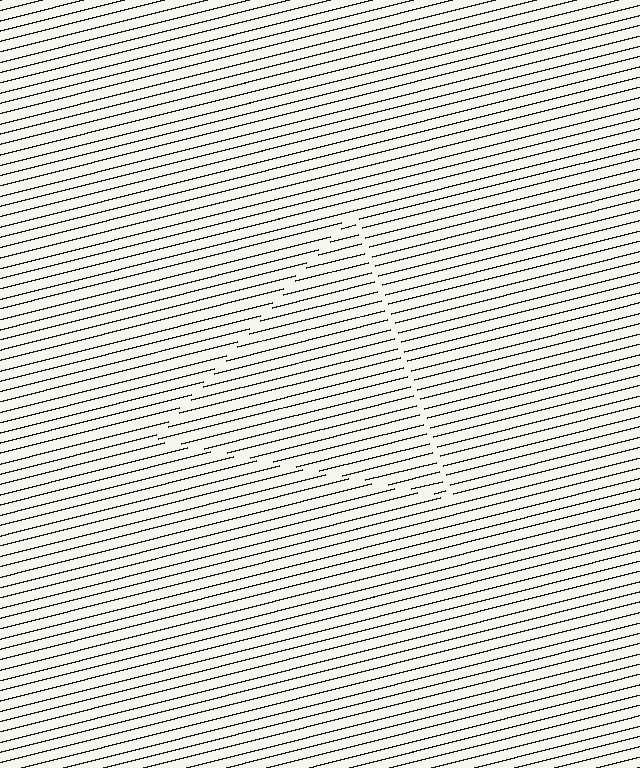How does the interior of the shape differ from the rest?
The interior of the shape contains the same grating, shifted by half a period — the contour is defined by the phase discontinuity where line-ends from the inner and outer gratings abut.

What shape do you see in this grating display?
An illusory triangle. The interior of the shape contains the same grating, shifted by half a period — the contour is defined by the phase discontinuity where line-ends from the inner and outer gratings abut.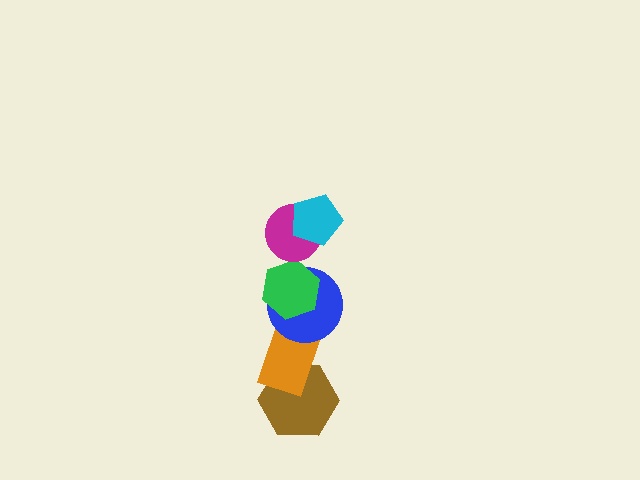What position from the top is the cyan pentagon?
The cyan pentagon is 1st from the top.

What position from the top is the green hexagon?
The green hexagon is 3rd from the top.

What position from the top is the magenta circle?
The magenta circle is 2nd from the top.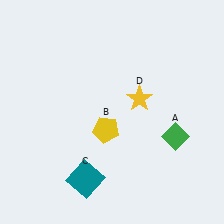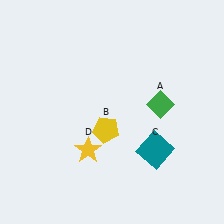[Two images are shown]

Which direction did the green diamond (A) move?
The green diamond (A) moved up.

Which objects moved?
The objects that moved are: the green diamond (A), the teal square (C), the yellow star (D).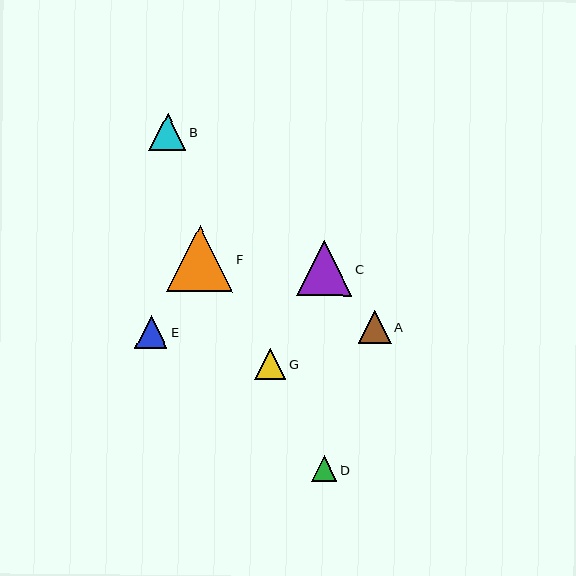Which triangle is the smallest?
Triangle D is the smallest with a size of approximately 26 pixels.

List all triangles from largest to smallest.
From largest to smallest: F, C, B, A, E, G, D.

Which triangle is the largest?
Triangle F is the largest with a size of approximately 67 pixels.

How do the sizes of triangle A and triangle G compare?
Triangle A and triangle G are approximately the same size.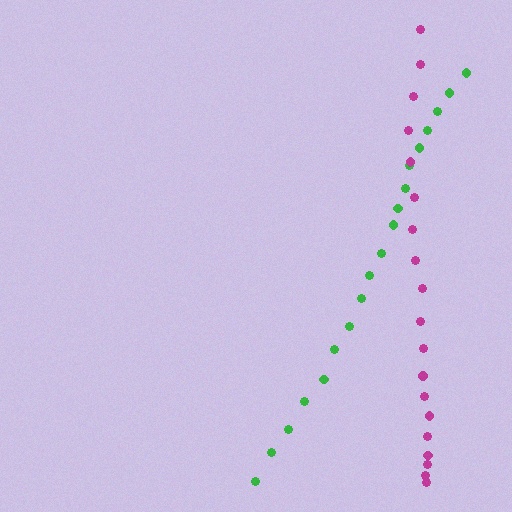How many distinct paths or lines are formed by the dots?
There are 2 distinct paths.